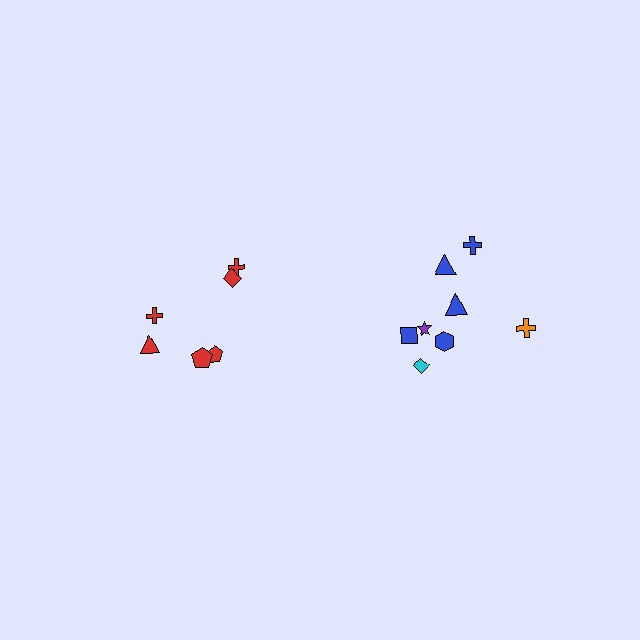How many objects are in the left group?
There are 6 objects.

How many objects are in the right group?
There are 8 objects.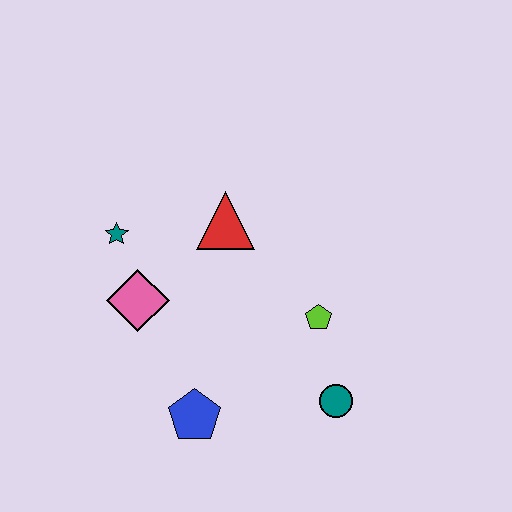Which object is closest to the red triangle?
The teal star is closest to the red triangle.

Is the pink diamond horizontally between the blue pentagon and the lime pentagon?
No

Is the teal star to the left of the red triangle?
Yes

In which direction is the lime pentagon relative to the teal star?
The lime pentagon is to the right of the teal star.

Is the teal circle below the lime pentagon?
Yes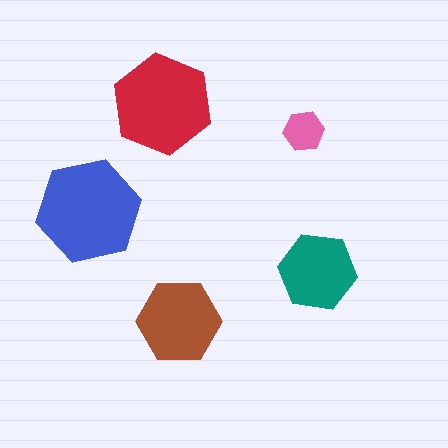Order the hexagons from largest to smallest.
the blue one, the red one, the brown one, the teal one, the pink one.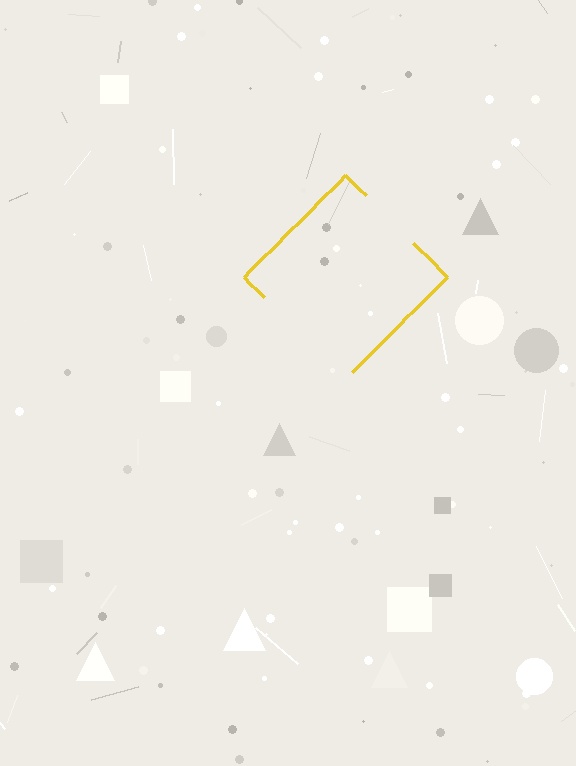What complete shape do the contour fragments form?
The contour fragments form a diamond.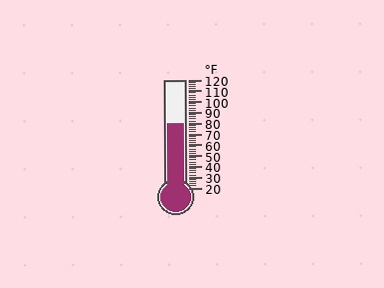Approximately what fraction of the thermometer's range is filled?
The thermometer is filled to approximately 60% of its range.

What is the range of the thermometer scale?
The thermometer scale ranges from 20°F to 120°F.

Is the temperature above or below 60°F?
The temperature is above 60°F.